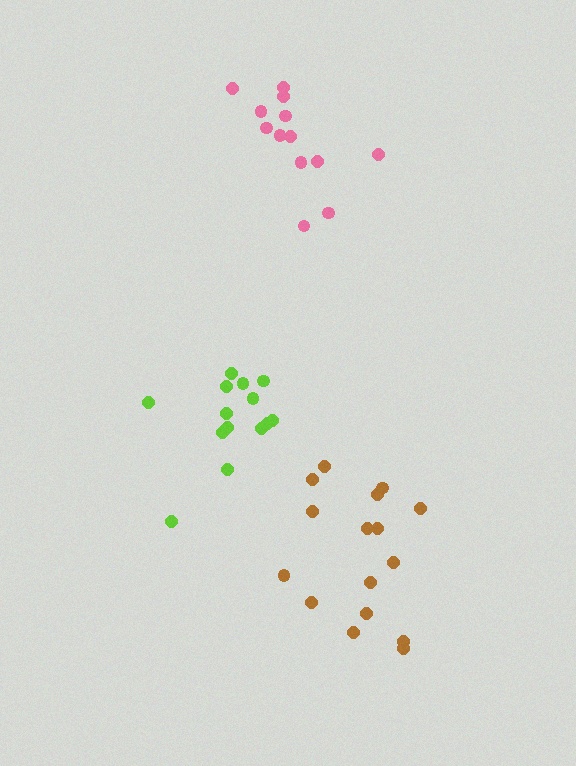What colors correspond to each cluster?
The clusters are colored: brown, pink, lime.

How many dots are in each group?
Group 1: 16 dots, Group 2: 13 dots, Group 3: 14 dots (43 total).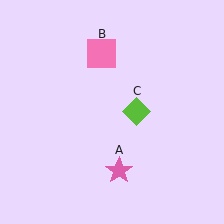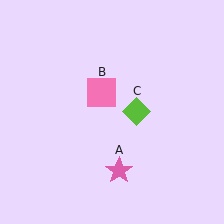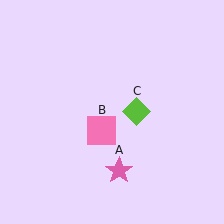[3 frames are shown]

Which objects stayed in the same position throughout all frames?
Pink star (object A) and lime diamond (object C) remained stationary.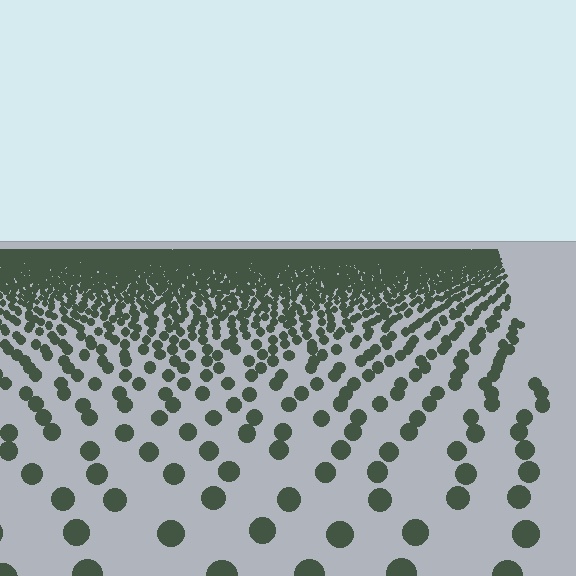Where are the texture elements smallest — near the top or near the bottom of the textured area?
Near the top.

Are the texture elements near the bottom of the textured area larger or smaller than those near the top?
Larger. Near the bottom, elements are closer to the viewer and appear at a bigger on-screen size.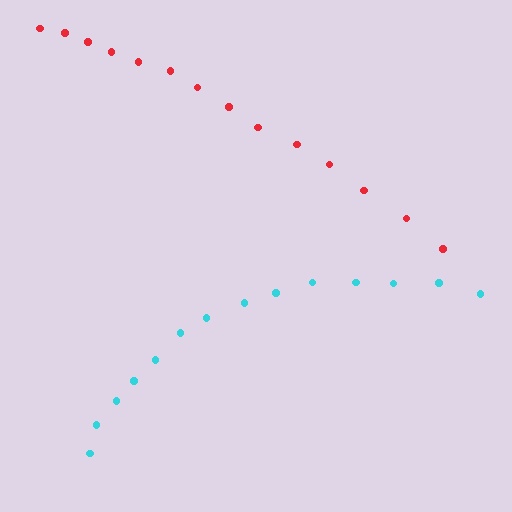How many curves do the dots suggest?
There are 2 distinct paths.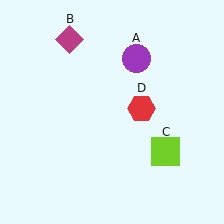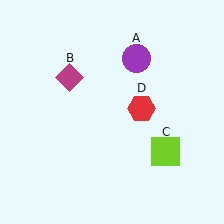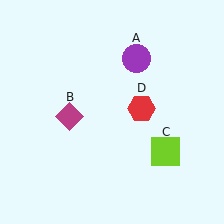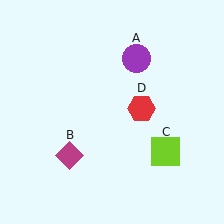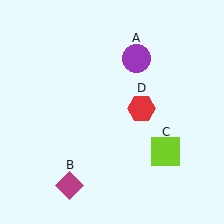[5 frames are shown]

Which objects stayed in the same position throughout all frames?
Purple circle (object A) and lime square (object C) and red hexagon (object D) remained stationary.